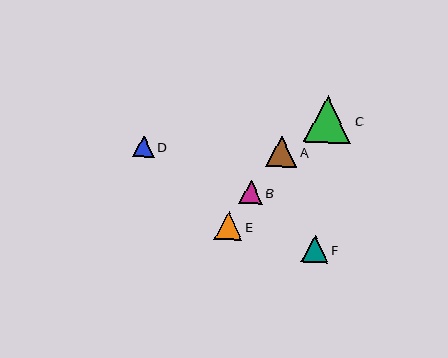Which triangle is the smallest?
Triangle D is the smallest with a size of approximately 21 pixels.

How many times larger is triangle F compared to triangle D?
Triangle F is approximately 1.3 times the size of triangle D.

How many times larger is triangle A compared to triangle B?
Triangle A is approximately 1.3 times the size of triangle B.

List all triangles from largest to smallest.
From largest to smallest: C, A, E, F, B, D.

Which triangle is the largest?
Triangle C is the largest with a size of approximately 47 pixels.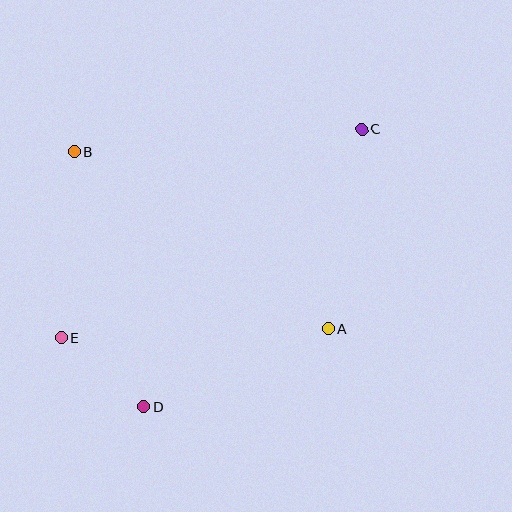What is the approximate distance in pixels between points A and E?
The distance between A and E is approximately 267 pixels.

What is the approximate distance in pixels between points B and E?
The distance between B and E is approximately 187 pixels.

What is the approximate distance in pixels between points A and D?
The distance between A and D is approximately 201 pixels.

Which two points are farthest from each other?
Points C and E are farthest from each other.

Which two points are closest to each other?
Points D and E are closest to each other.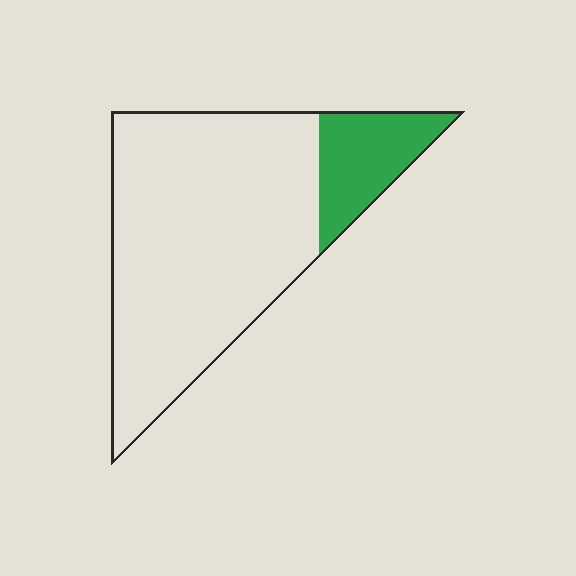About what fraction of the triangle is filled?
About one sixth (1/6).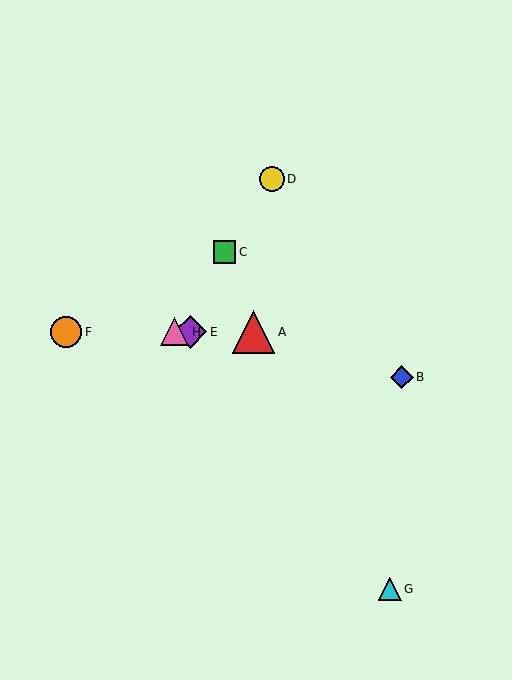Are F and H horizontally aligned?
Yes, both are at y≈332.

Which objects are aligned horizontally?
Objects A, E, F, H are aligned horizontally.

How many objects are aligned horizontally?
4 objects (A, E, F, H) are aligned horizontally.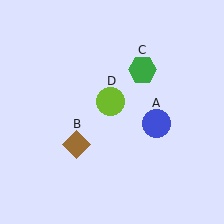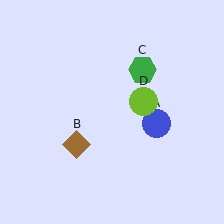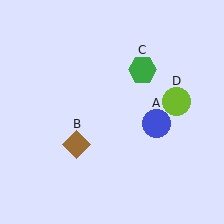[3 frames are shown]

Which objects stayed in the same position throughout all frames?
Blue circle (object A) and brown diamond (object B) and green hexagon (object C) remained stationary.